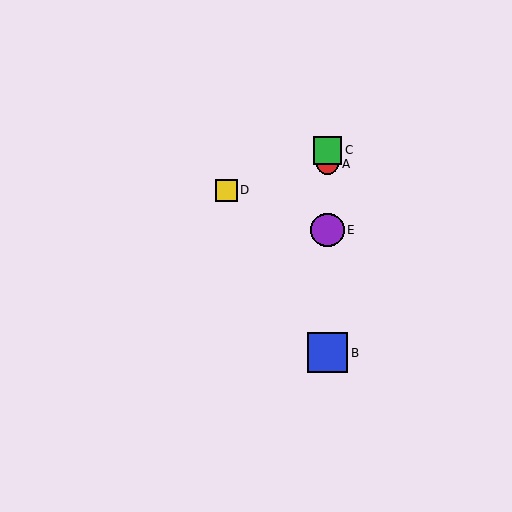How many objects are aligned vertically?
4 objects (A, B, C, E) are aligned vertically.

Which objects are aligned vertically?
Objects A, B, C, E are aligned vertically.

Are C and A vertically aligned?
Yes, both are at x≈328.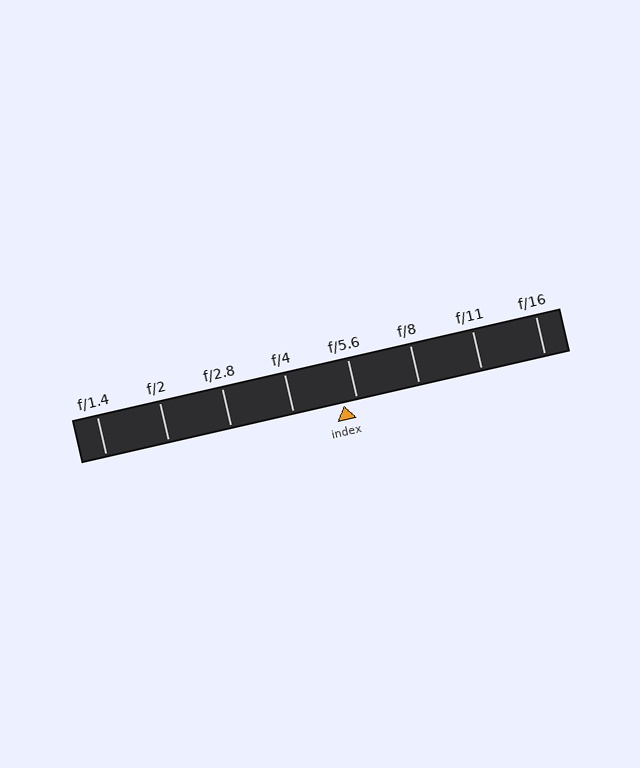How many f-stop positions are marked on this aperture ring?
There are 8 f-stop positions marked.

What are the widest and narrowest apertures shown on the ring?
The widest aperture shown is f/1.4 and the narrowest is f/16.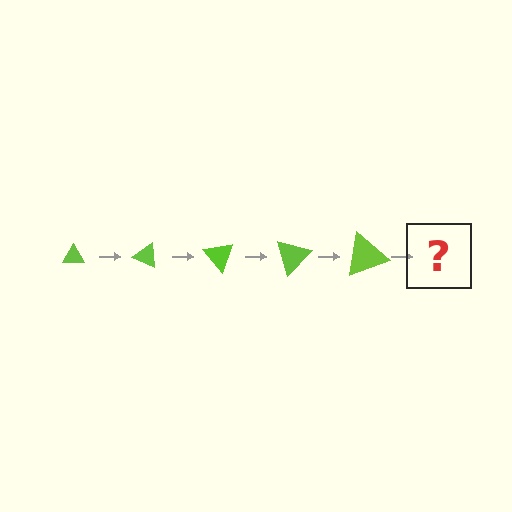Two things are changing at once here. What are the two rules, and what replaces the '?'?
The two rules are that the triangle grows larger each step and it rotates 25 degrees each step. The '?' should be a triangle, larger than the previous one and rotated 125 degrees from the start.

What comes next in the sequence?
The next element should be a triangle, larger than the previous one and rotated 125 degrees from the start.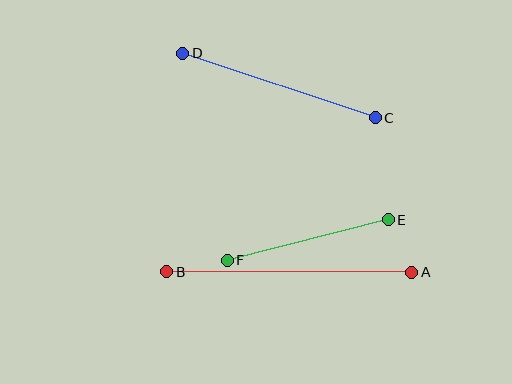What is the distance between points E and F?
The distance is approximately 166 pixels.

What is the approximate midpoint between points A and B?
The midpoint is at approximately (289, 272) pixels.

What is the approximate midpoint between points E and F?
The midpoint is at approximately (308, 240) pixels.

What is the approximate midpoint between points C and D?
The midpoint is at approximately (279, 86) pixels.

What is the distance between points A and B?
The distance is approximately 245 pixels.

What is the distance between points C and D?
The distance is approximately 203 pixels.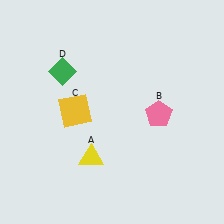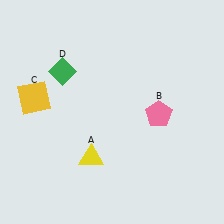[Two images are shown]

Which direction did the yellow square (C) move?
The yellow square (C) moved left.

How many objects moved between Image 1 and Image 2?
1 object moved between the two images.